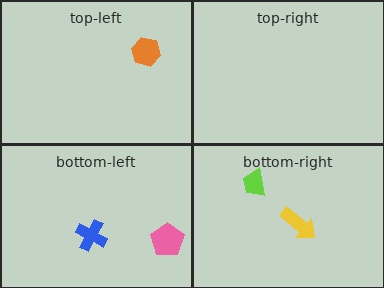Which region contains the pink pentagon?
The bottom-left region.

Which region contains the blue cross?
The bottom-left region.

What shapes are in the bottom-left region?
The pink pentagon, the blue cross.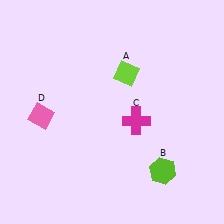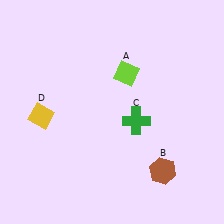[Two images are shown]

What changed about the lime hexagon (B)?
In Image 1, B is lime. In Image 2, it changed to brown.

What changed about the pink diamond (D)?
In Image 1, D is pink. In Image 2, it changed to yellow.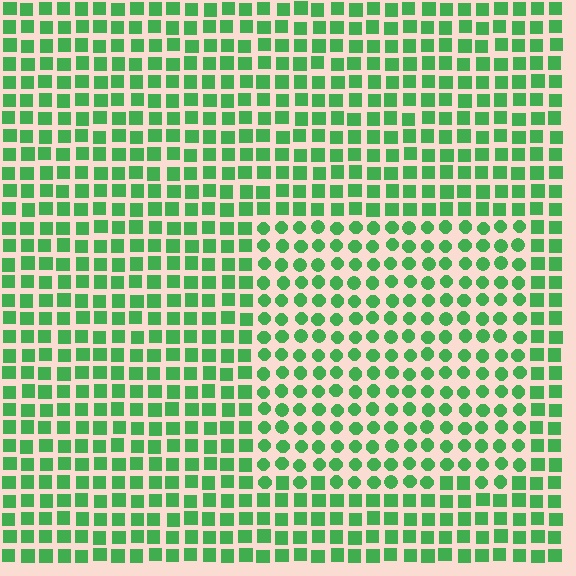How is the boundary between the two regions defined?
The boundary is defined by a change in element shape: circles inside vs. squares outside. All elements share the same color and spacing.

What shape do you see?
I see a rectangle.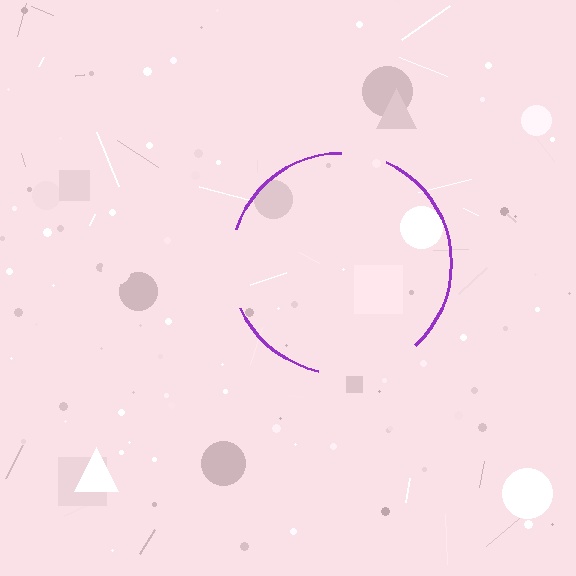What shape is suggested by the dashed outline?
The dashed outline suggests a circle.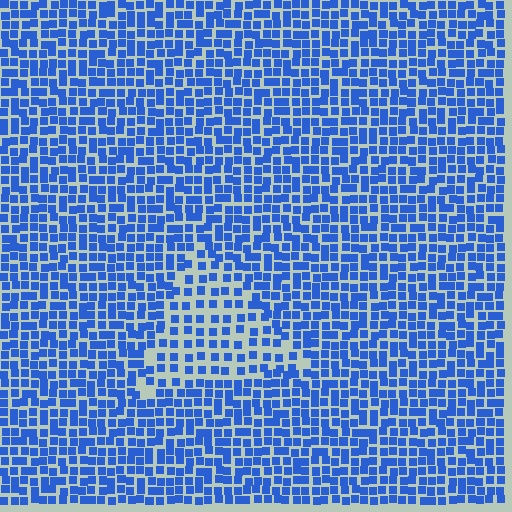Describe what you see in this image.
The image contains small blue elements arranged at two different densities. A triangle-shaped region is visible where the elements are less densely packed than the surrounding area.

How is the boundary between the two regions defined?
The boundary is defined by a change in element density (approximately 1.8x ratio). All elements are the same color, size, and shape.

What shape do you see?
I see a triangle.